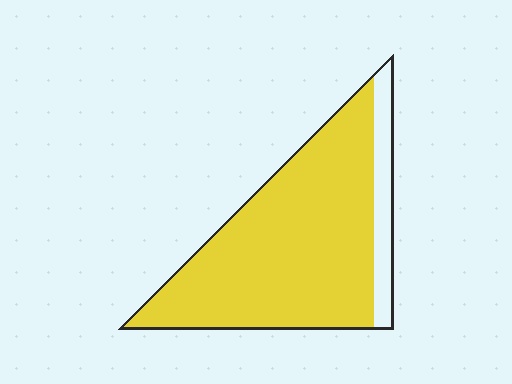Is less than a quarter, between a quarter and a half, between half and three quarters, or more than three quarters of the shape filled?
More than three quarters.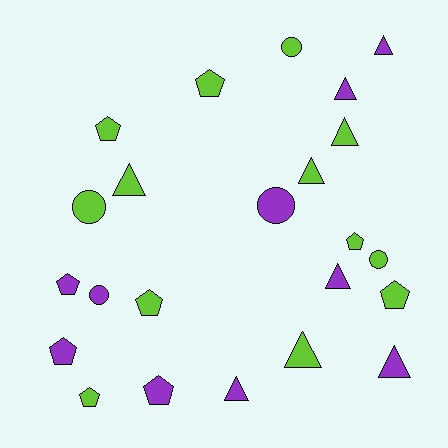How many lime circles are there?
There are 3 lime circles.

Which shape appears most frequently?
Triangle, with 9 objects.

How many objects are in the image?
There are 23 objects.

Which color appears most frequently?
Lime, with 13 objects.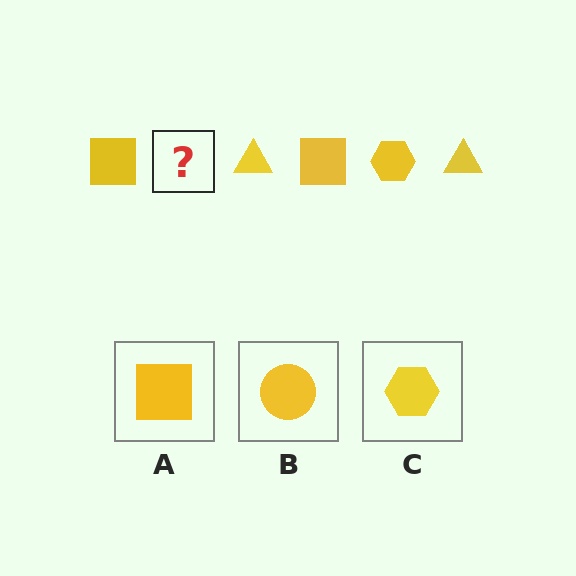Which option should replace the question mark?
Option C.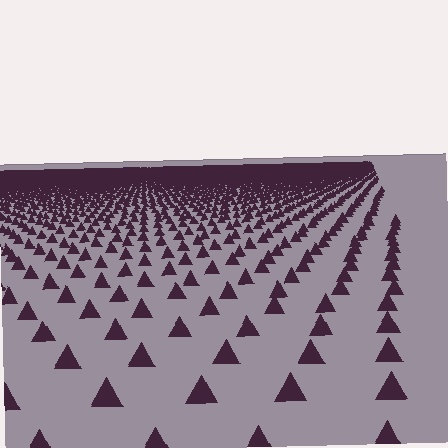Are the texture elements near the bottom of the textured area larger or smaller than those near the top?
Larger. Near the bottom, elements are closer to the viewer and appear at a bigger on-screen size.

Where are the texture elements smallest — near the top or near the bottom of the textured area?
Near the top.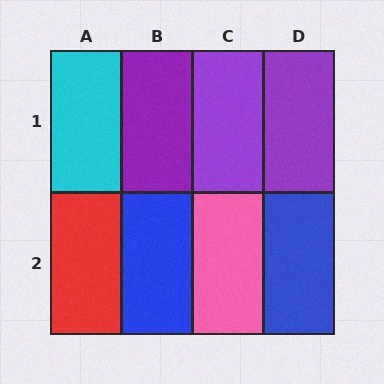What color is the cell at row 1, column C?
Purple.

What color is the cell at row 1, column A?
Cyan.